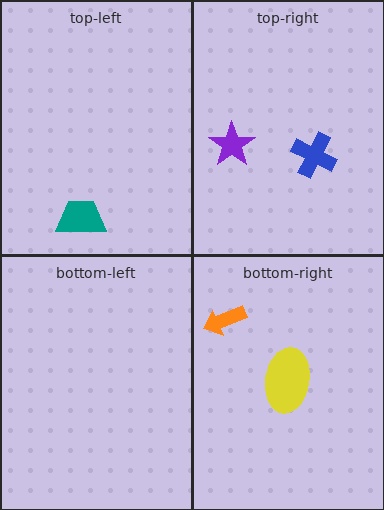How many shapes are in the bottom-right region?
2.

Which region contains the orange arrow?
The bottom-right region.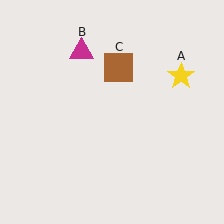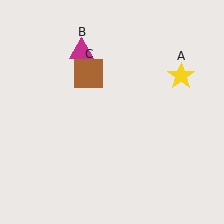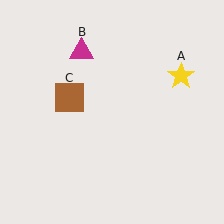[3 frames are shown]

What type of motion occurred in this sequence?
The brown square (object C) rotated counterclockwise around the center of the scene.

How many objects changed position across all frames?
1 object changed position: brown square (object C).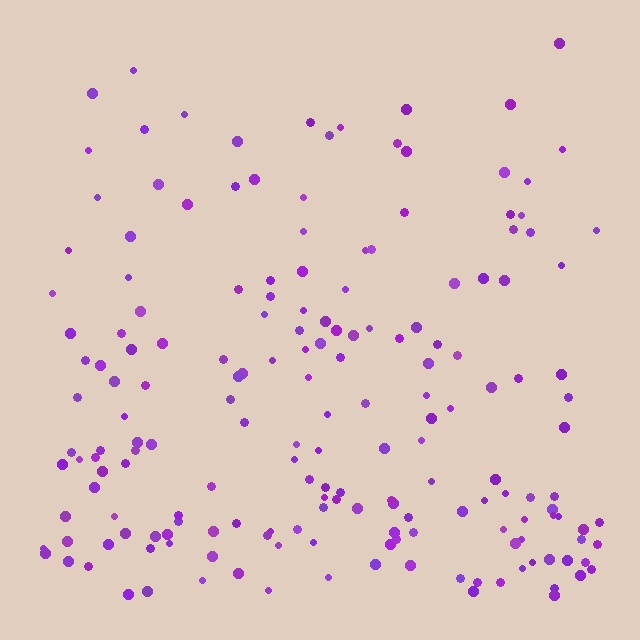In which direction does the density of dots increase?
From top to bottom, with the bottom side densest.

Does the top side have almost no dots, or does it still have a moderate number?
Still a moderate number, just noticeably fewer than the bottom.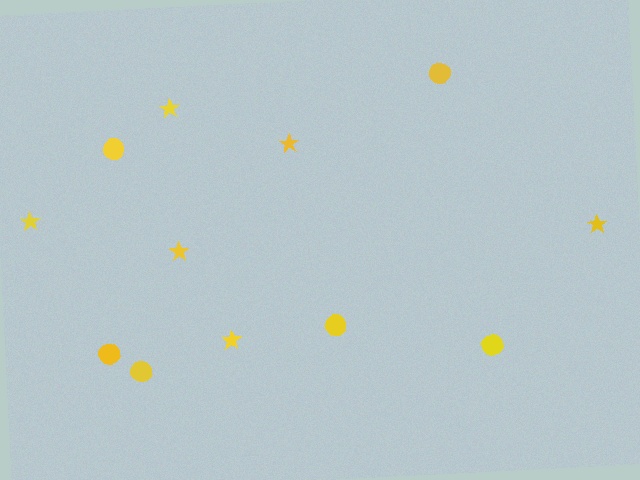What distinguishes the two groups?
There are 2 groups: one group of stars (6) and one group of circles (6).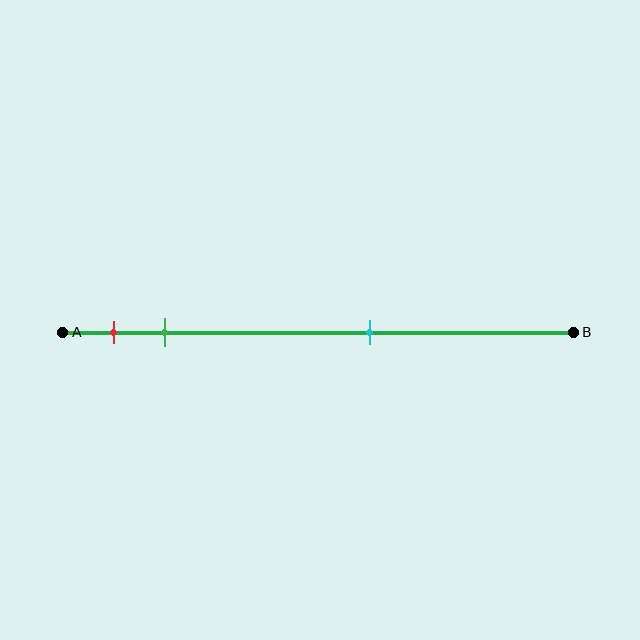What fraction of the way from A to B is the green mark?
The green mark is approximately 20% (0.2) of the way from A to B.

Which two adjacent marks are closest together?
The red and green marks are the closest adjacent pair.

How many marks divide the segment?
There are 3 marks dividing the segment.